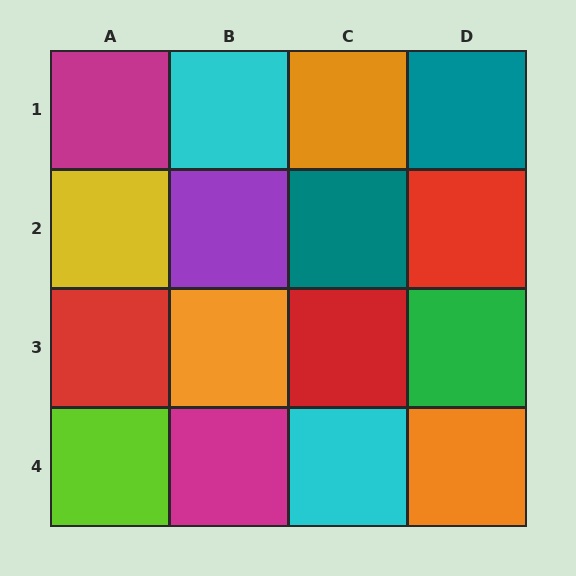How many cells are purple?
1 cell is purple.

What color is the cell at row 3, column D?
Green.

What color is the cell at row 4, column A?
Lime.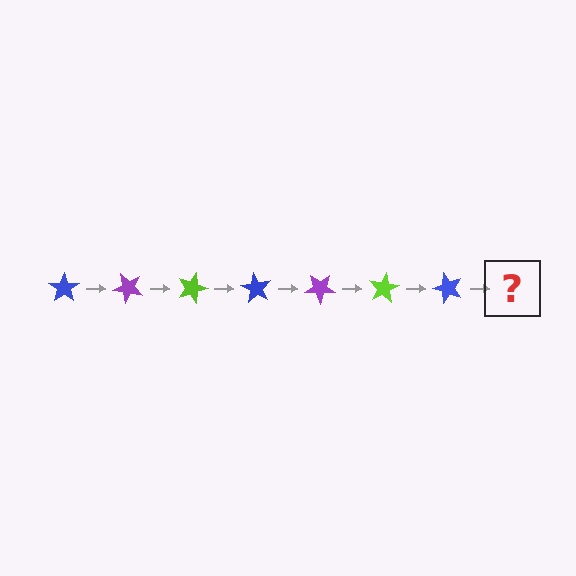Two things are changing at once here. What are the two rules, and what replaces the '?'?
The two rules are that it rotates 45 degrees each step and the color cycles through blue, purple, and lime. The '?' should be a purple star, rotated 315 degrees from the start.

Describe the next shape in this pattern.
It should be a purple star, rotated 315 degrees from the start.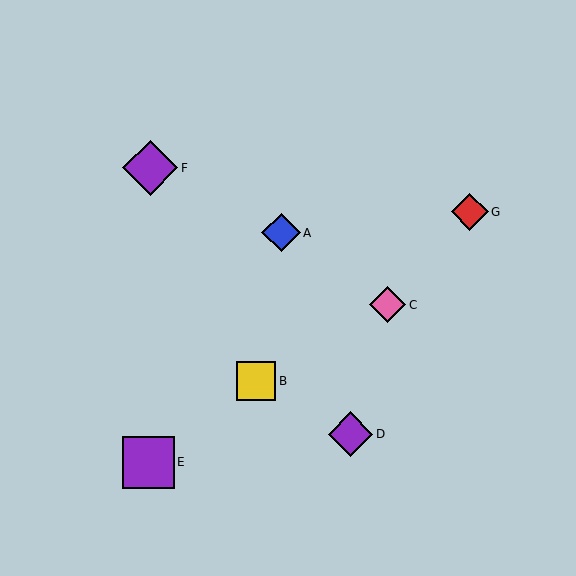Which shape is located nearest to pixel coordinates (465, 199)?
The red diamond (labeled G) at (470, 212) is nearest to that location.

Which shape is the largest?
The purple diamond (labeled F) is the largest.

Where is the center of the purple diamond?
The center of the purple diamond is at (150, 168).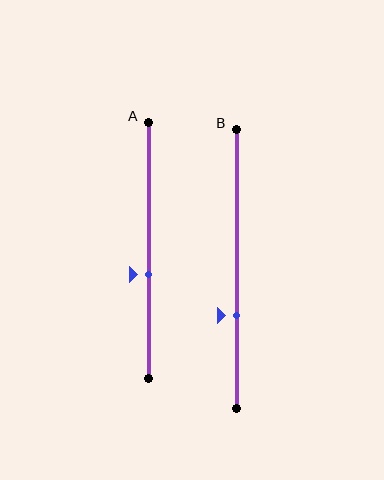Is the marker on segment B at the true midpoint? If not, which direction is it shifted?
No, the marker on segment B is shifted downward by about 17% of the segment length.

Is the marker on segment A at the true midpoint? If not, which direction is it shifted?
No, the marker on segment A is shifted downward by about 9% of the segment length.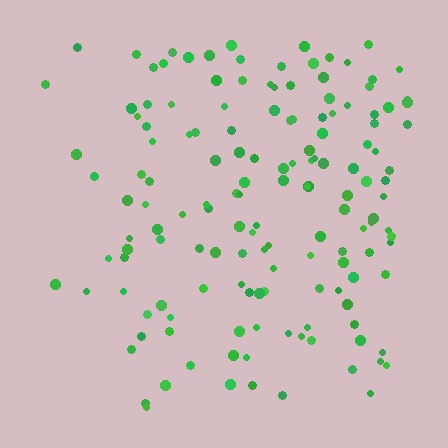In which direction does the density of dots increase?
From left to right, with the right side densest.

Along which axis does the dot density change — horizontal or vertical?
Horizontal.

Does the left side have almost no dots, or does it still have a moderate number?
Still a moderate number, just noticeably fewer than the right.